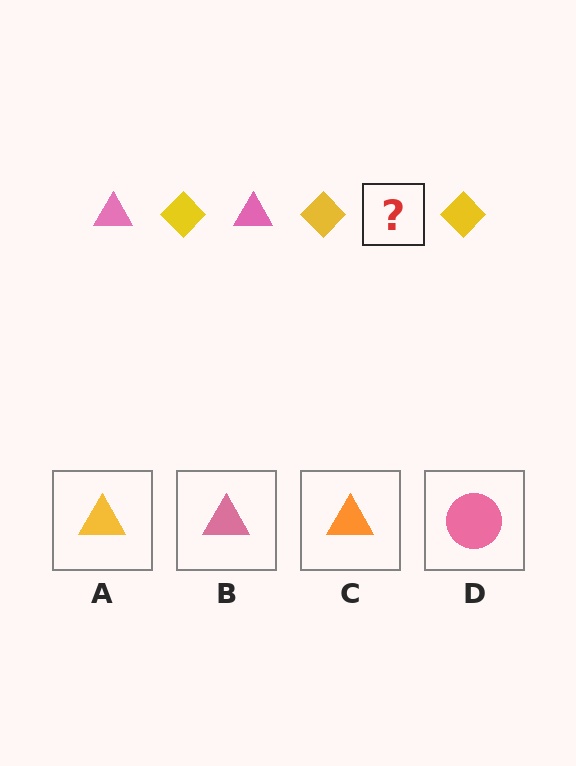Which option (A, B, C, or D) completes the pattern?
B.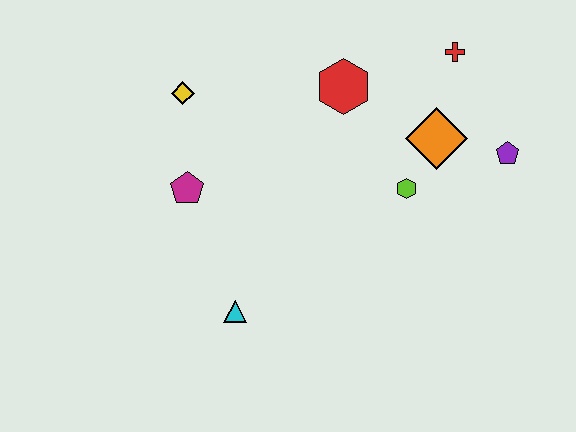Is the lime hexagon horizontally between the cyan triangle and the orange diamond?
Yes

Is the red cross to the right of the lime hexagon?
Yes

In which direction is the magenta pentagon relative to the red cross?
The magenta pentagon is to the left of the red cross.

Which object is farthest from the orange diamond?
The cyan triangle is farthest from the orange diamond.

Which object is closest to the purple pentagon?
The orange diamond is closest to the purple pentagon.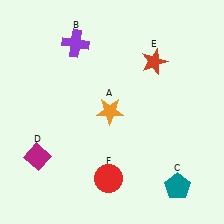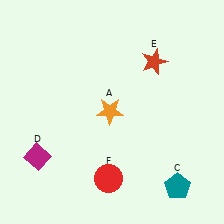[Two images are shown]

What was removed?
The purple cross (B) was removed in Image 2.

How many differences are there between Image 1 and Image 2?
There is 1 difference between the two images.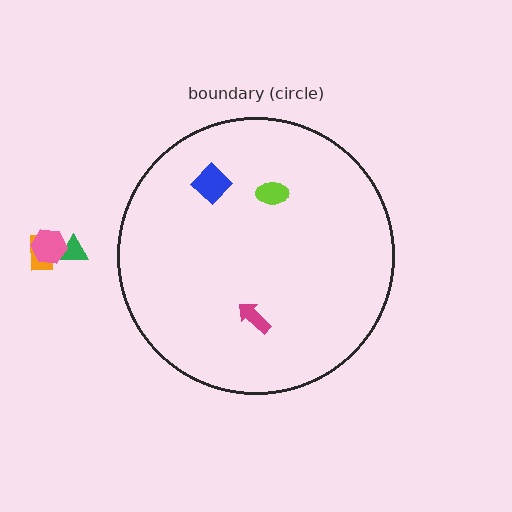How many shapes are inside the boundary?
3 inside, 3 outside.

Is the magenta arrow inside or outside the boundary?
Inside.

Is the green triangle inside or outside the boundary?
Outside.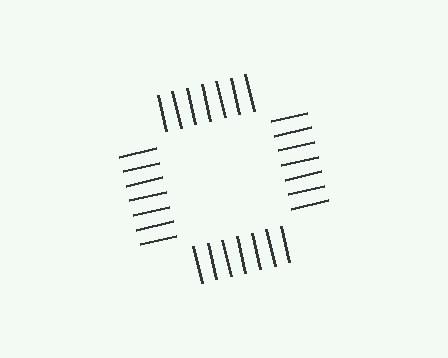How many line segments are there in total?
28 — 7 along each of the 4 edges.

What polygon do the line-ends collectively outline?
An illusory square — the line segments terminate on its edges but no continuous stroke is drawn.